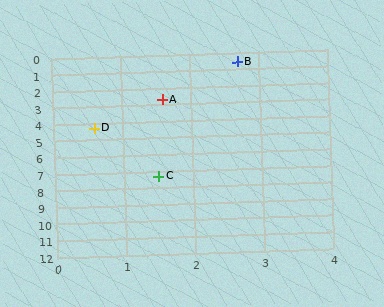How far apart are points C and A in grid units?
Points C and A are about 4.6 grid units apart.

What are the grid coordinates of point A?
Point A is at approximately (1.6, 2.7).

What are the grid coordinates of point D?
Point D is at approximately (0.6, 4.3).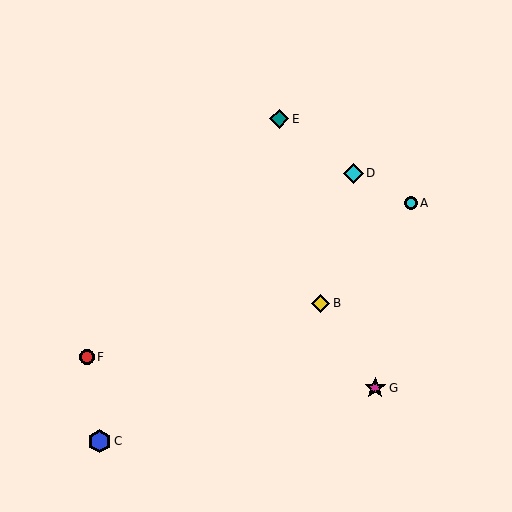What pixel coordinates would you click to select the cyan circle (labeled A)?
Click at (411, 203) to select the cyan circle A.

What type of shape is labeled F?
Shape F is a red circle.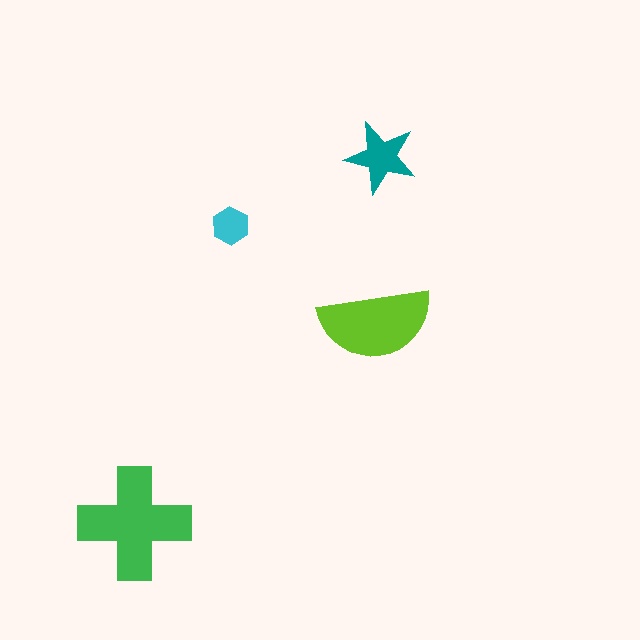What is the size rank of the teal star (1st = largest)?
3rd.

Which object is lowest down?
The green cross is bottommost.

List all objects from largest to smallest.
The green cross, the lime semicircle, the teal star, the cyan hexagon.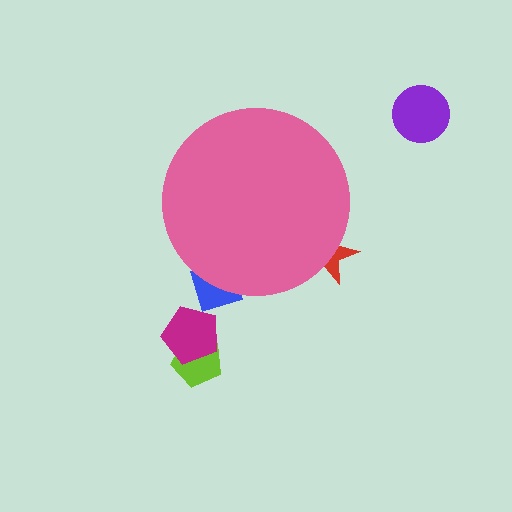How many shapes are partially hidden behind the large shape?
2 shapes are partially hidden.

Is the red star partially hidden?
Yes, the red star is partially hidden behind the pink circle.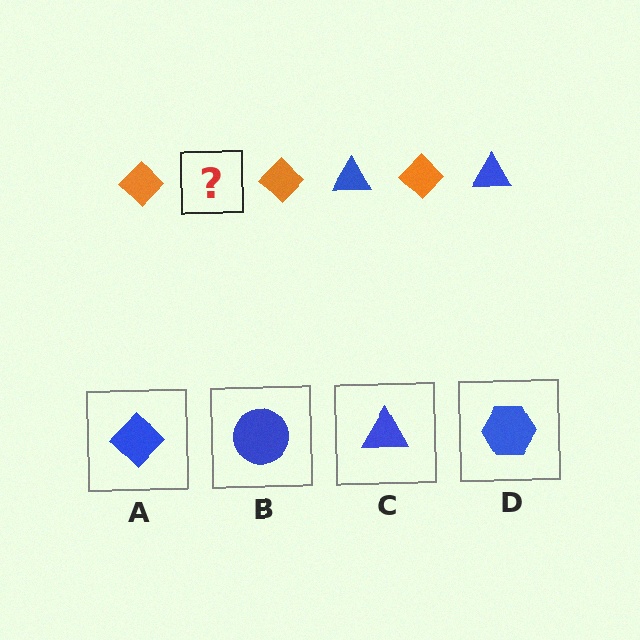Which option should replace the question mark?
Option C.